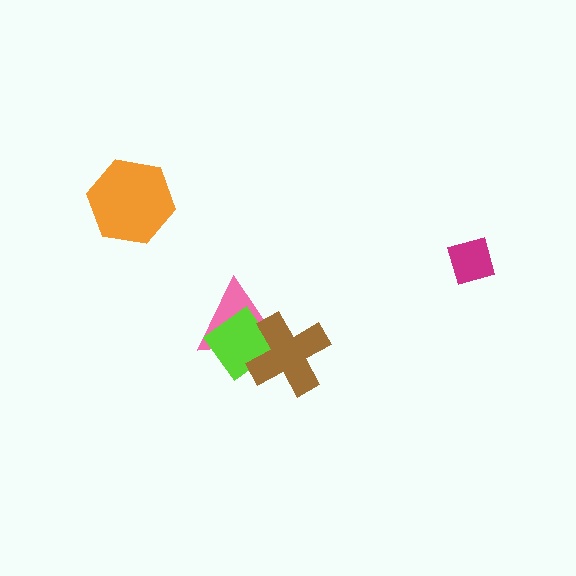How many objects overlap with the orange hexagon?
0 objects overlap with the orange hexagon.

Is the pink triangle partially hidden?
Yes, it is partially covered by another shape.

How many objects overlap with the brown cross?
2 objects overlap with the brown cross.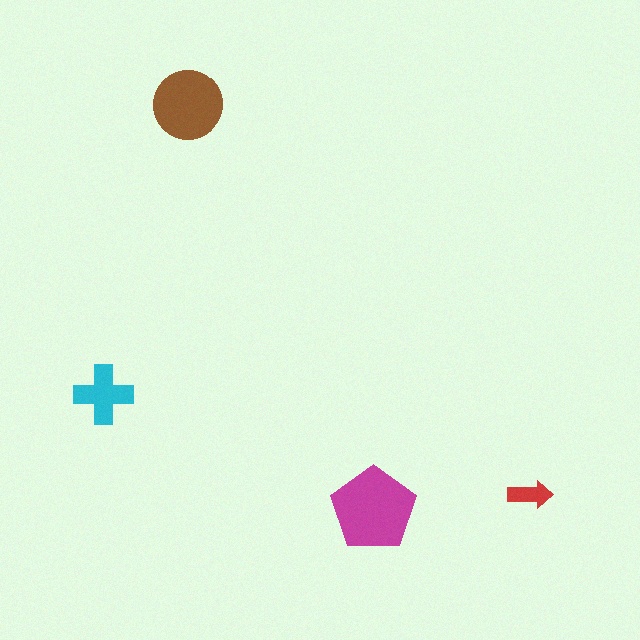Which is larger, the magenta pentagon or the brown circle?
The magenta pentagon.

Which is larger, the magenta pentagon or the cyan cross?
The magenta pentagon.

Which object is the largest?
The magenta pentagon.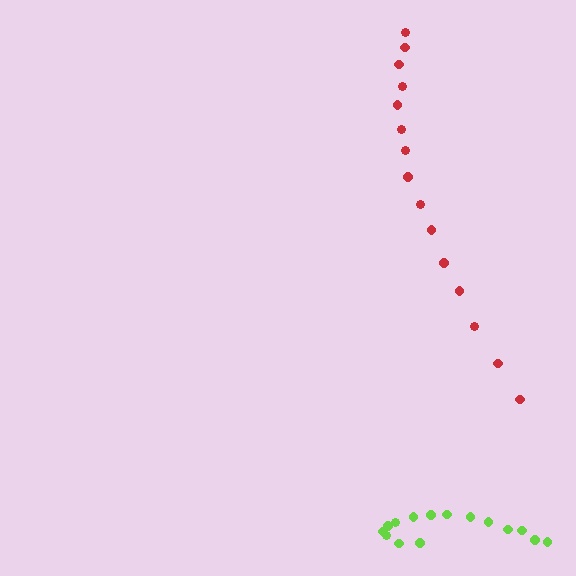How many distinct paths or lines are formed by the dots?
There are 2 distinct paths.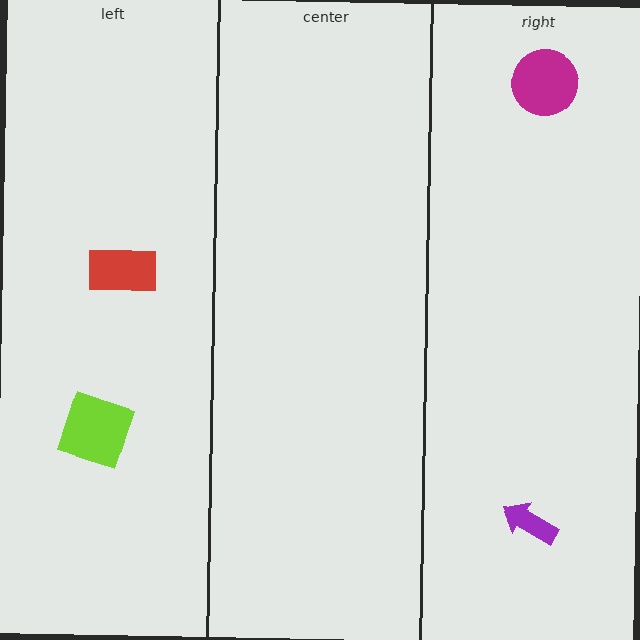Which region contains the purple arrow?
The right region.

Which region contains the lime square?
The left region.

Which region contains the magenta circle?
The right region.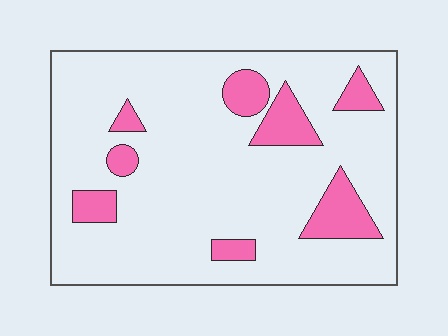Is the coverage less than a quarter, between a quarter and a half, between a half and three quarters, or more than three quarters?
Less than a quarter.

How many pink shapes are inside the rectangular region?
8.